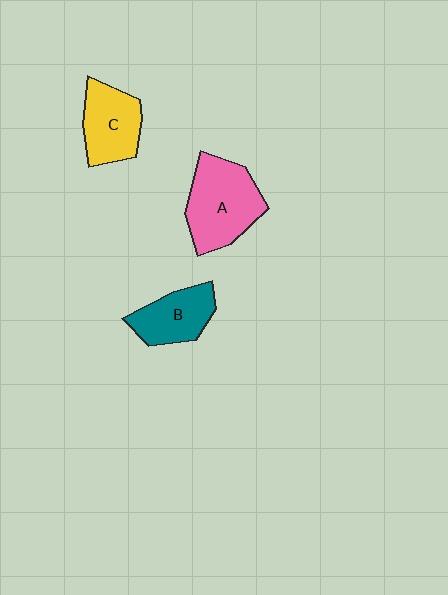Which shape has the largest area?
Shape A (pink).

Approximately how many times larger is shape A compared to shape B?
Approximately 1.5 times.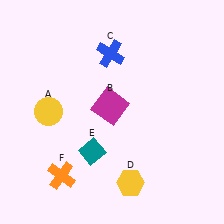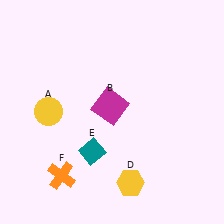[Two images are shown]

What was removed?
The blue cross (C) was removed in Image 2.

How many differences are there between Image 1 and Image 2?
There is 1 difference between the two images.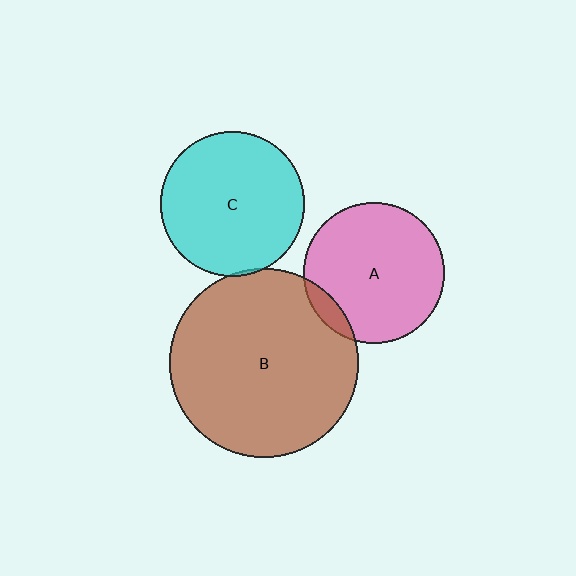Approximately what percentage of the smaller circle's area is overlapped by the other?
Approximately 10%.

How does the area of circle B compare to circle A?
Approximately 1.8 times.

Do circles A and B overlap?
Yes.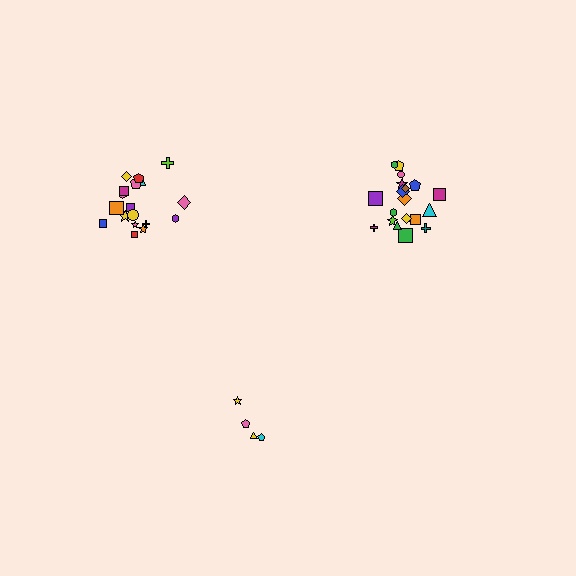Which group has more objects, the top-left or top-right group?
The top-right group.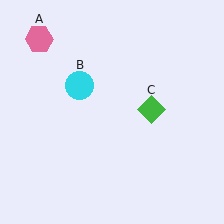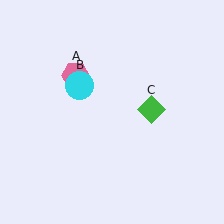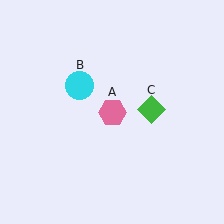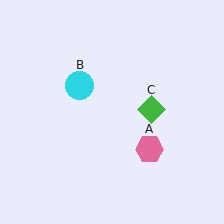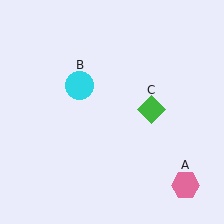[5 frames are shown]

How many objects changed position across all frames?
1 object changed position: pink hexagon (object A).